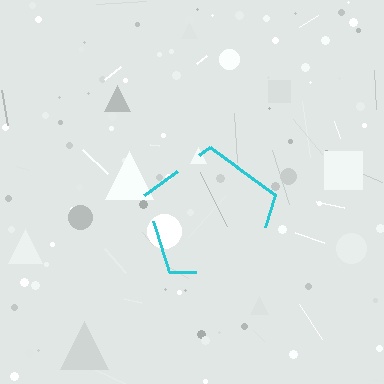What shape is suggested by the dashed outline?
The dashed outline suggests a pentagon.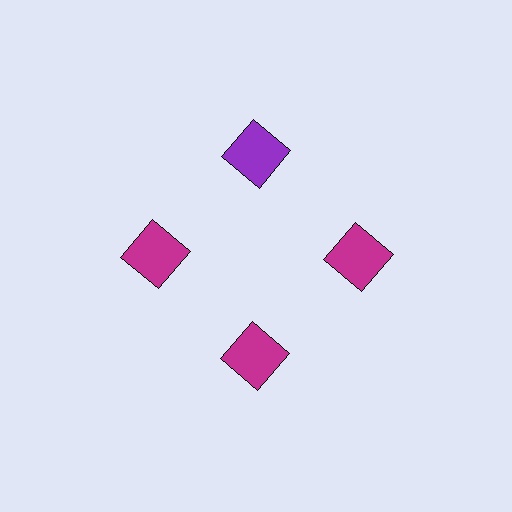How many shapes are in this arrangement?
There are 4 shapes arranged in a ring pattern.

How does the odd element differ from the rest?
It has a different color: purple instead of magenta.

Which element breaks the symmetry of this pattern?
The purple square at roughly the 12 o'clock position breaks the symmetry. All other shapes are magenta squares.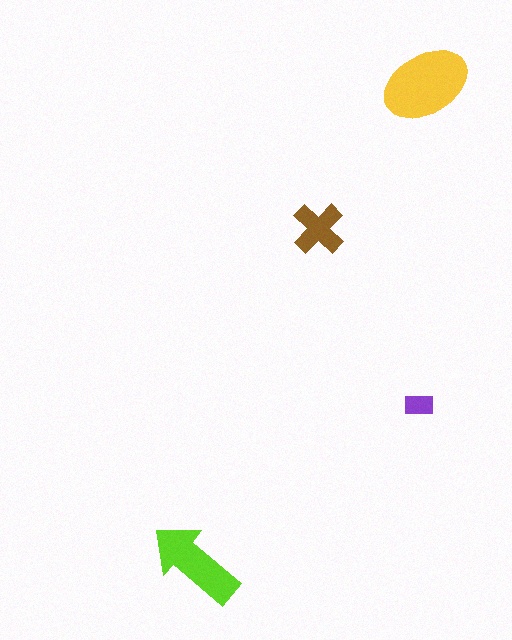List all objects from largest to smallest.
The yellow ellipse, the lime arrow, the brown cross, the purple rectangle.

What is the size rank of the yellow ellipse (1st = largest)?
1st.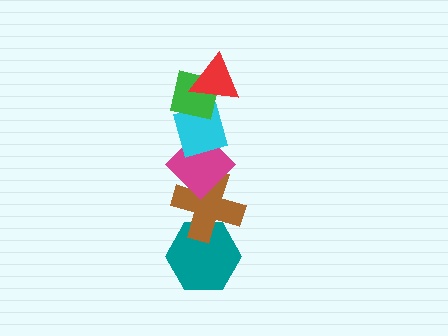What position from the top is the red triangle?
The red triangle is 1st from the top.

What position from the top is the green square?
The green square is 2nd from the top.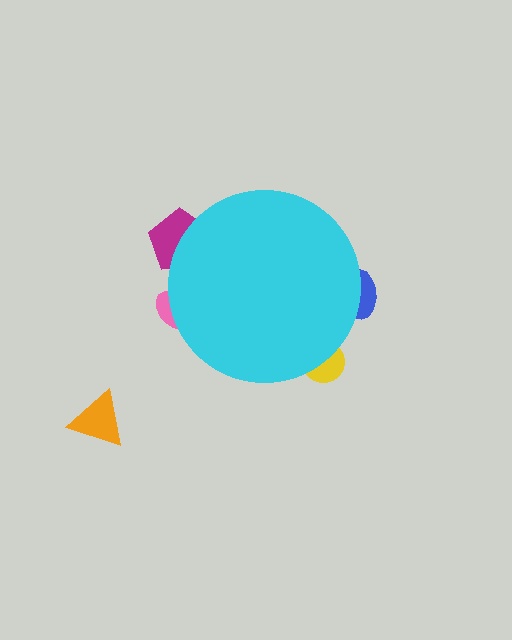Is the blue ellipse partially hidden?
Yes, the blue ellipse is partially hidden behind the cyan circle.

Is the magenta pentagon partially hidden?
Yes, the magenta pentagon is partially hidden behind the cyan circle.